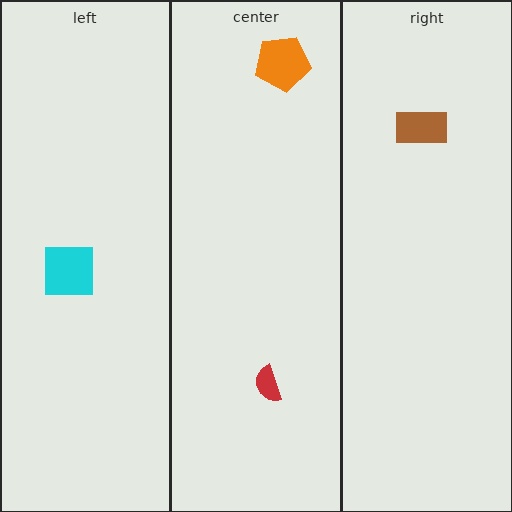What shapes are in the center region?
The red semicircle, the orange pentagon.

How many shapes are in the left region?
1.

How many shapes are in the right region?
1.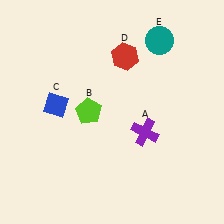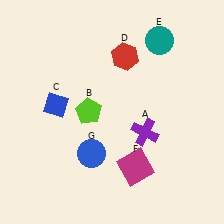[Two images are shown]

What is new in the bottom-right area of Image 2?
A magenta square (F) was added in the bottom-right area of Image 2.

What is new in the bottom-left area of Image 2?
A blue circle (G) was added in the bottom-left area of Image 2.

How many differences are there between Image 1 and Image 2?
There are 2 differences between the two images.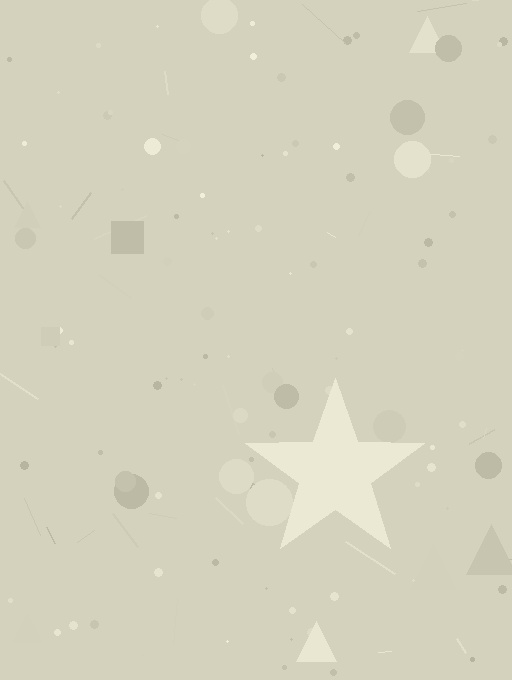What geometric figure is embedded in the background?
A star is embedded in the background.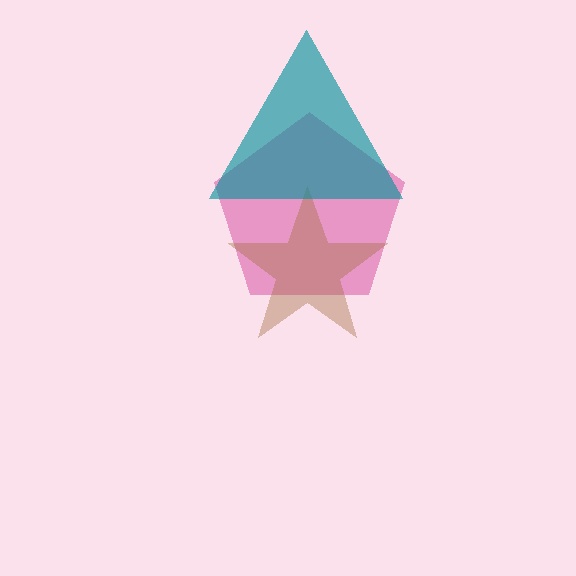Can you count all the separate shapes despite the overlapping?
Yes, there are 3 separate shapes.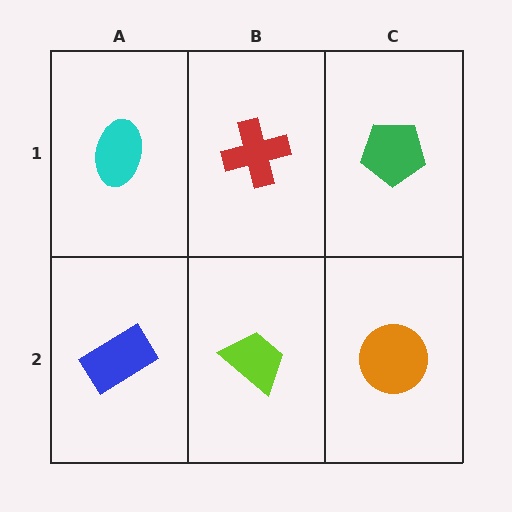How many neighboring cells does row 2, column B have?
3.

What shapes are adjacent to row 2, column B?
A red cross (row 1, column B), a blue rectangle (row 2, column A), an orange circle (row 2, column C).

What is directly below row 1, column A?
A blue rectangle.